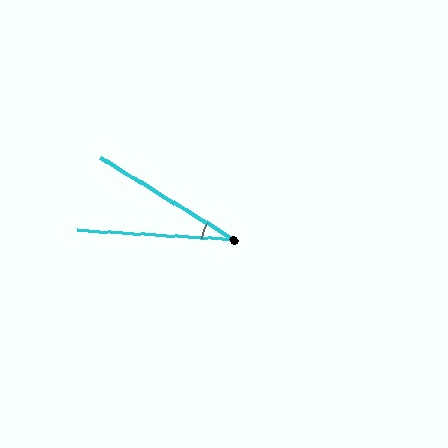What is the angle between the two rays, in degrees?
Approximately 28 degrees.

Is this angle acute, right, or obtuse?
It is acute.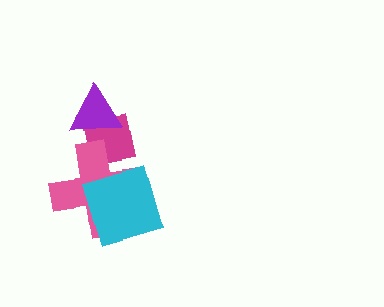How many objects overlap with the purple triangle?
1 object overlaps with the purple triangle.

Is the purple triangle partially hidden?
No, no other shape covers it.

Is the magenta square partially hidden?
Yes, it is partially covered by another shape.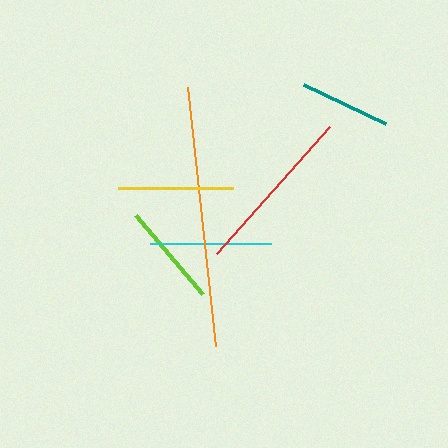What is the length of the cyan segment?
The cyan segment is approximately 122 pixels long.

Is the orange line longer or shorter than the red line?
The orange line is longer than the red line.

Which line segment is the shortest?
The teal line is the shortest at approximately 90 pixels.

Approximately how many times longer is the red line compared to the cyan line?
The red line is approximately 1.4 times the length of the cyan line.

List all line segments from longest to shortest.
From longest to shortest: orange, red, cyan, yellow, lime, teal.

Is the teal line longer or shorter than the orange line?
The orange line is longer than the teal line.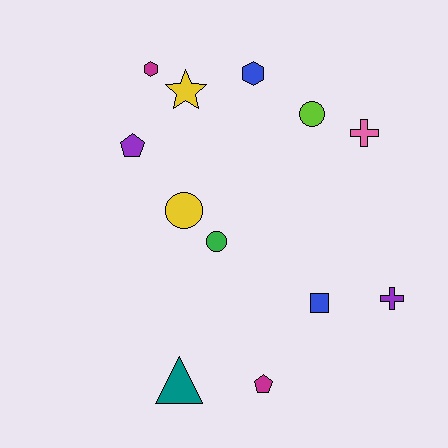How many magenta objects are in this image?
There are 2 magenta objects.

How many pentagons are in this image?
There are 2 pentagons.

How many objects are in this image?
There are 12 objects.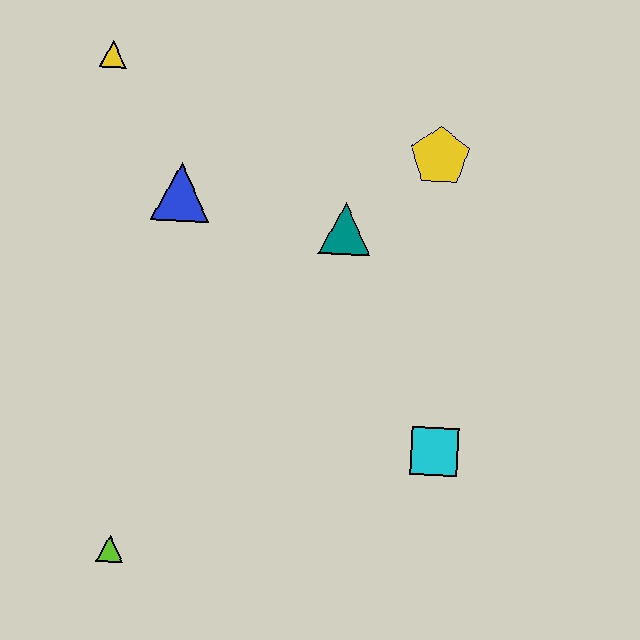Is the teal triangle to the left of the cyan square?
Yes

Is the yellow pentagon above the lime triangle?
Yes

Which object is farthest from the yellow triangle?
The cyan square is farthest from the yellow triangle.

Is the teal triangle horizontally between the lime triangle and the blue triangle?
No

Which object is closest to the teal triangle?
The yellow pentagon is closest to the teal triangle.